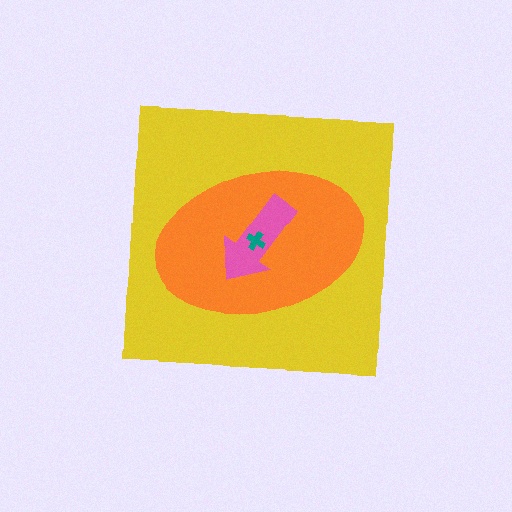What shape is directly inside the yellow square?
The orange ellipse.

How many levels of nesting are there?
4.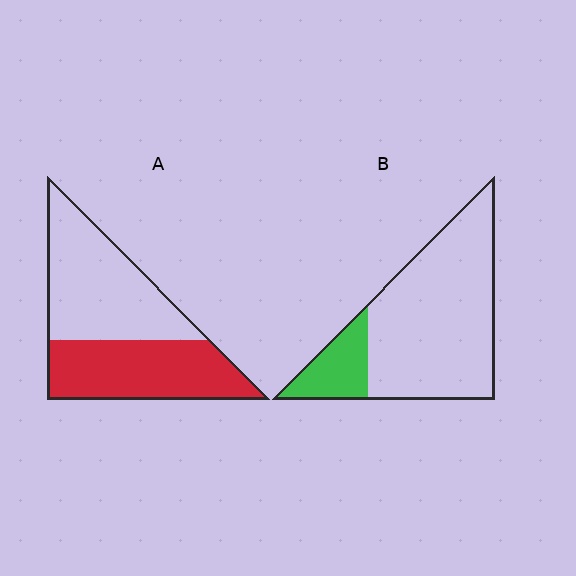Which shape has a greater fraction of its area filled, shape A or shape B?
Shape A.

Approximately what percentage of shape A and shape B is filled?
A is approximately 45% and B is approximately 20%.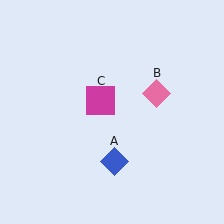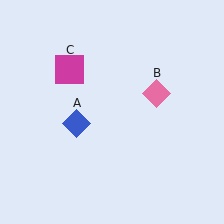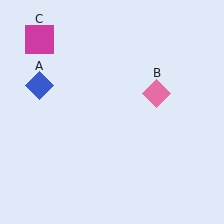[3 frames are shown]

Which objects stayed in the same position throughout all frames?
Pink diamond (object B) remained stationary.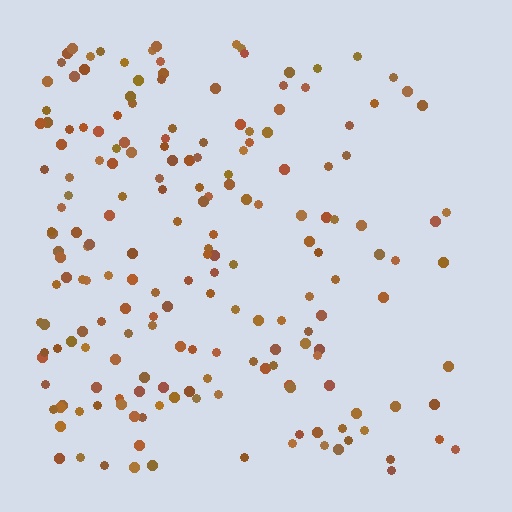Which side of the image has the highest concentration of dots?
The left.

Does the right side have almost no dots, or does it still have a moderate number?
Still a moderate number, just noticeably fewer than the left.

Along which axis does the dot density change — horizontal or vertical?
Horizontal.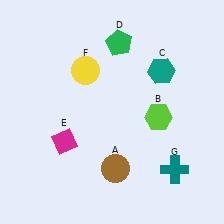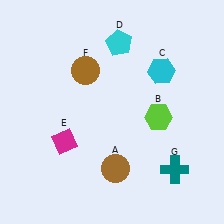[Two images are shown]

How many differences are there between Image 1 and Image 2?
There are 3 differences between the two images.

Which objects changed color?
C changed from teal to cyan. D changed from green to cyan. F changed from yellow to brown.